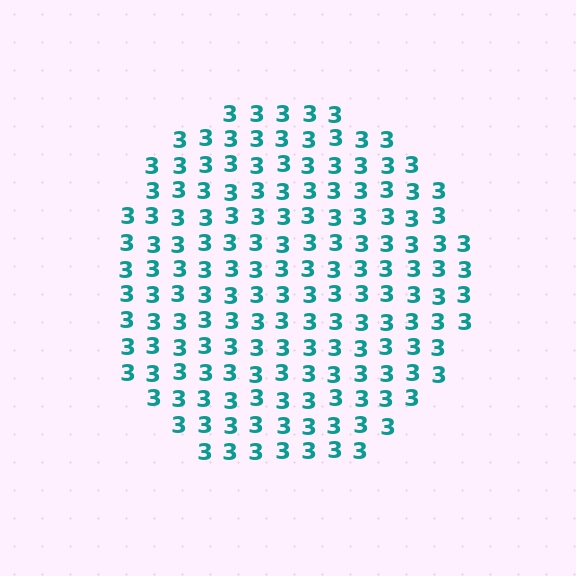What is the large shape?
The large shape is a circle.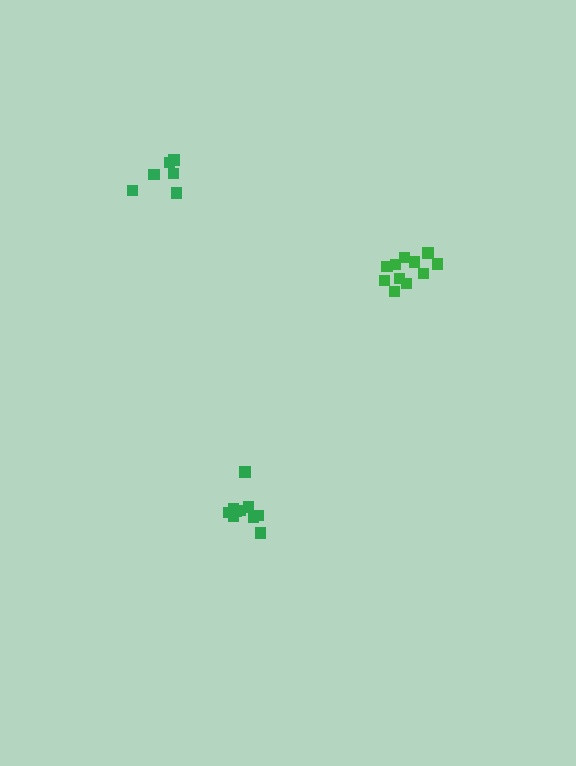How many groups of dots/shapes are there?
There are 3 groups.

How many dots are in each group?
Group 1: 11 dots, Group 2: 10 dots, Group 3: 6 dots (27 total).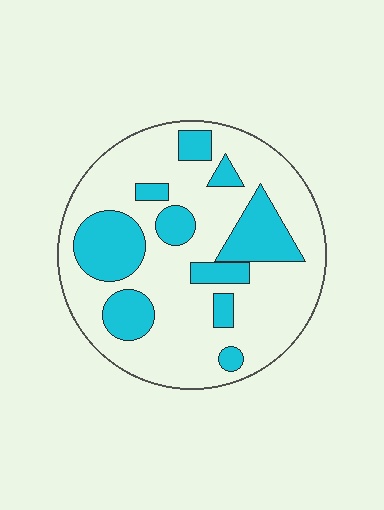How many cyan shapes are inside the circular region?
10.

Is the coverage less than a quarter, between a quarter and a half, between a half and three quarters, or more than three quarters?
Between a quarter and a half.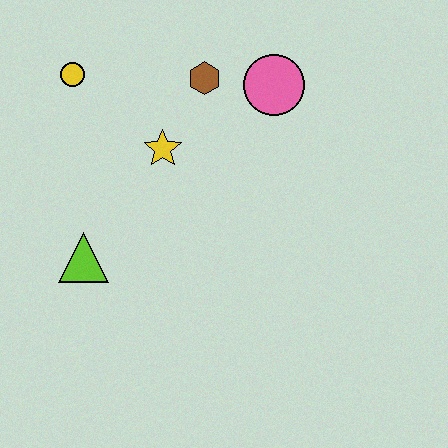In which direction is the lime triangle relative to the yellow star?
The lime triangle is below the yellow star.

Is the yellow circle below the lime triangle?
No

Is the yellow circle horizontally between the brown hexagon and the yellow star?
No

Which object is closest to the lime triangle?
The yellow star is closest to the lime triangle.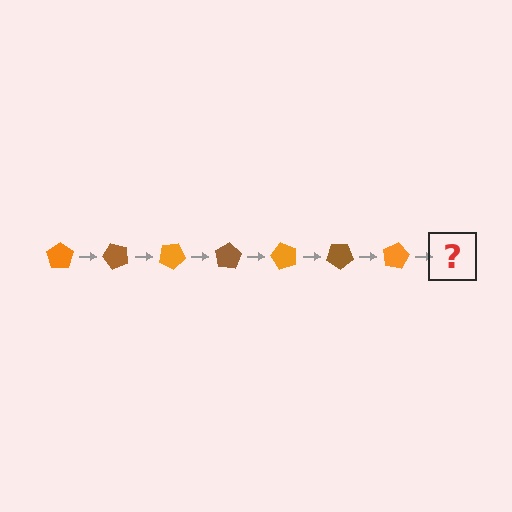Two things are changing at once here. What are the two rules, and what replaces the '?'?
The two rules are that it rotates 50 degrees each step and the color cycles through orange and brown. The '?' should be a brown pentagon, rotated 350 degrees from the start.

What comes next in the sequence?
The next element should be a brown pentagon, rotated 350 degrees from the start.